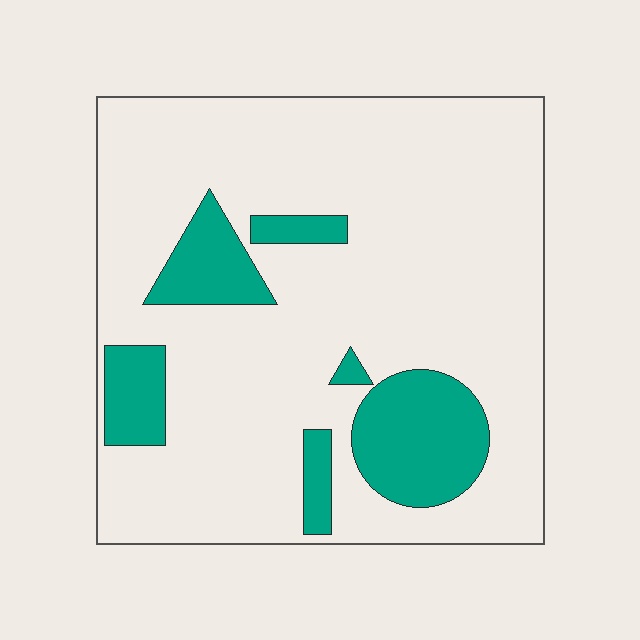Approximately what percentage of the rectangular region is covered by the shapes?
Approximately 20%.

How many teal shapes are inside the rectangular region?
6.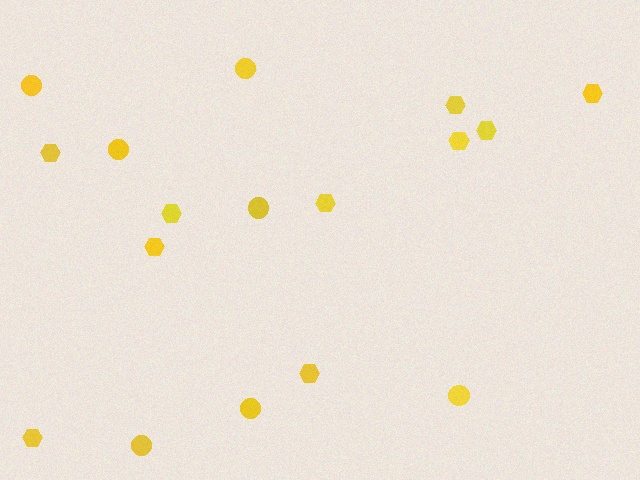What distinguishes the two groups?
There are 2 groups: one group of circles (7) and one group of hexagons (10).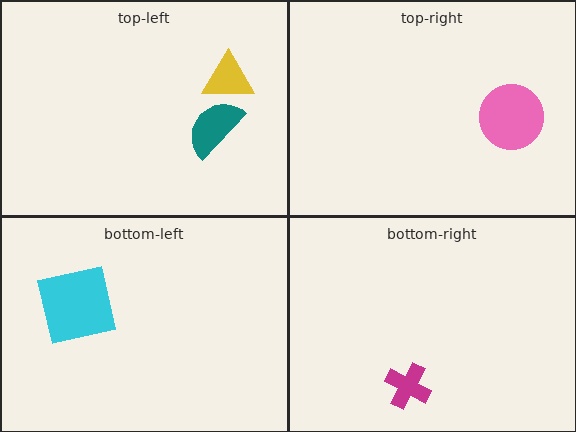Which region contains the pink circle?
The top-right region.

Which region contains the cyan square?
The bottom-left region.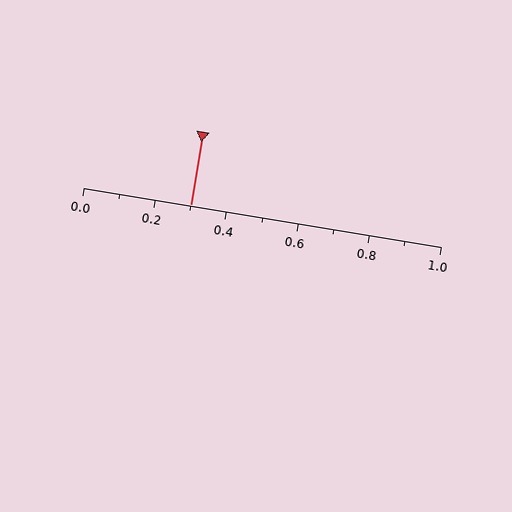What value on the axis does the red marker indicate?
The marker indicates approximately 0.3.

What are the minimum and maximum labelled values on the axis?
The axis runs from 0.0 to 1.0.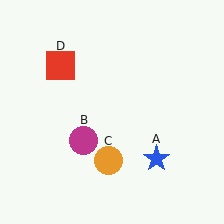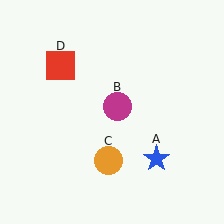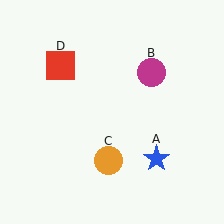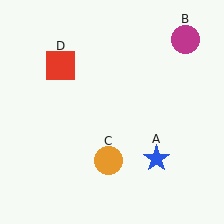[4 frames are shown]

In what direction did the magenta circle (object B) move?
The magenta circle (object B) moved up and to the right.